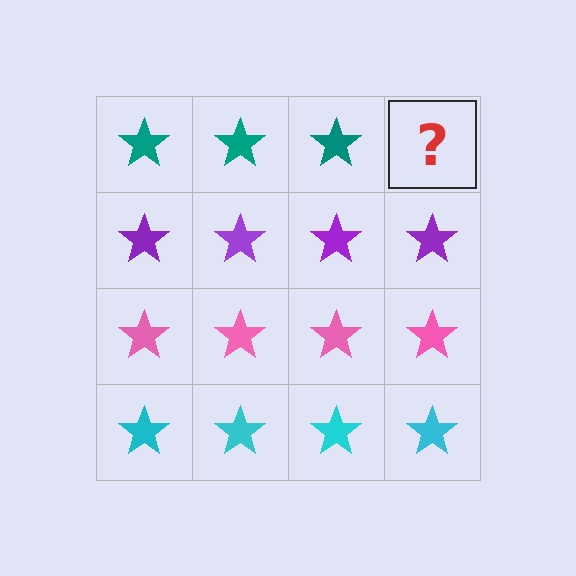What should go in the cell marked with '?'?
The missing cell should contain a teal star.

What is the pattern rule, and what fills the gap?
The rule is that each row has a consistent color. The gap should be filled with a teal star.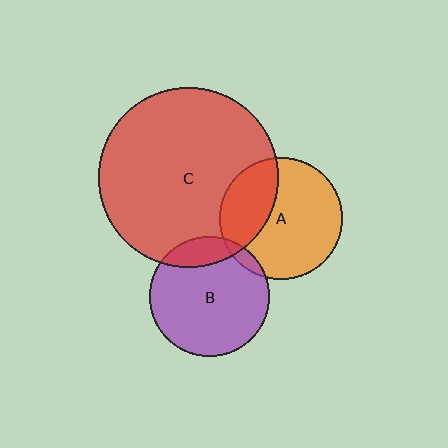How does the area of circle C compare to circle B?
Approximately 2.2 times.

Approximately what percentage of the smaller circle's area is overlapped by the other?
Approximately 5%.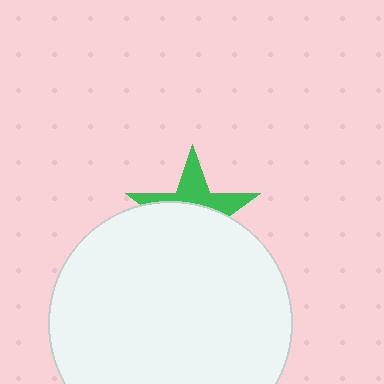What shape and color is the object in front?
The object in front is a white circle.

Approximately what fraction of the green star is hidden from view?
Roughly 61% of the green star is hidden behind the white circle.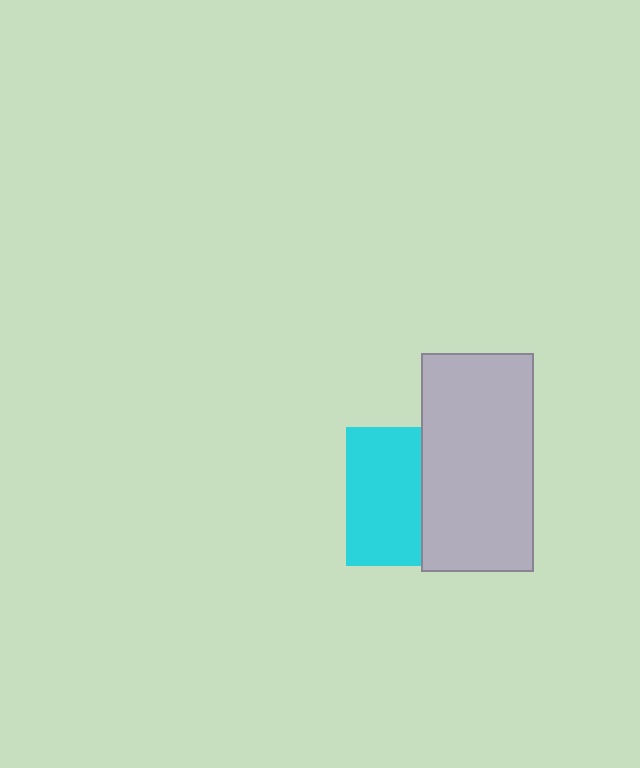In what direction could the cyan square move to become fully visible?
The cyan square could move left. That would shift it out from behind the light gray rectangle entirely.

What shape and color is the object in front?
The object in front is a light gray rectangle.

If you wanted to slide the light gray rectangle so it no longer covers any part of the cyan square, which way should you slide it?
Slide it right — that is the most direct way to separate the two shapes.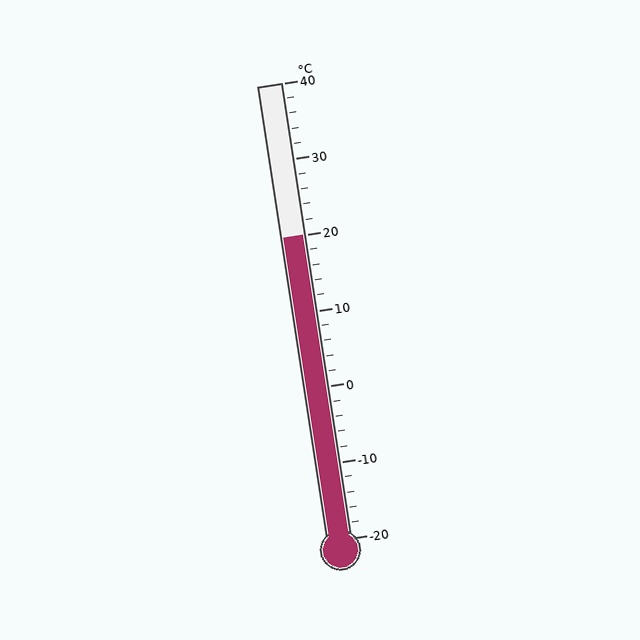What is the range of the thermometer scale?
The thermometer scale ranges from -20°C to 40°C.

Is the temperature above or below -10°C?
The temperature is above -10°C.